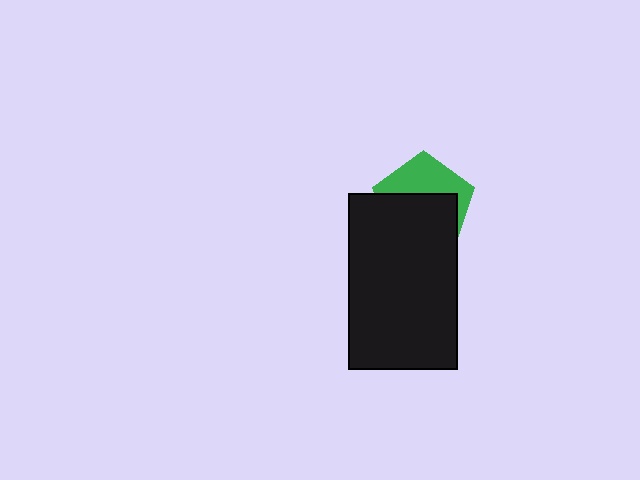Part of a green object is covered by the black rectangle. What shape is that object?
It is a pentagon.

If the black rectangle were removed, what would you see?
You would see the complete green pentagon.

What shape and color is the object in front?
The object in front is a black rectangle.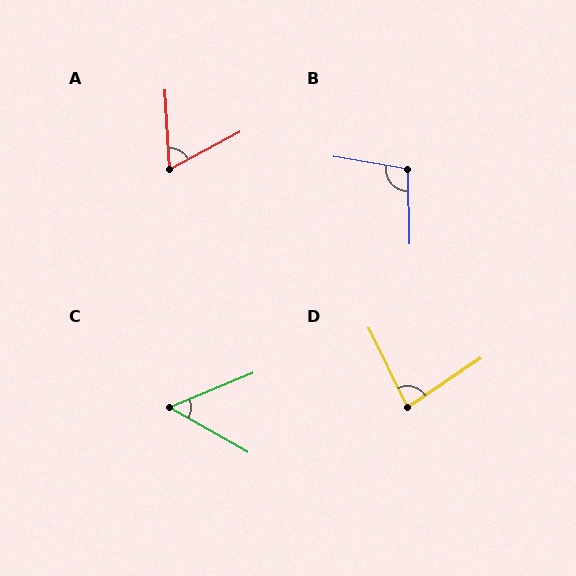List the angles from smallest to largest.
C (52°), A (65°), D (82°), B (101°).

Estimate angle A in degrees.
Approximately 65 degrees.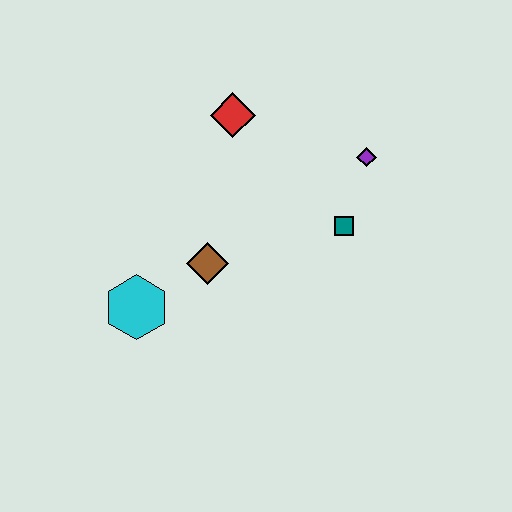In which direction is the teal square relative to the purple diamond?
The teal square is below the purple diamond.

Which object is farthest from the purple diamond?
The cyan hexagon is farthest from the purple diamond.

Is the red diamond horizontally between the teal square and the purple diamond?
No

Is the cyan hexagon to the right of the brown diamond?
No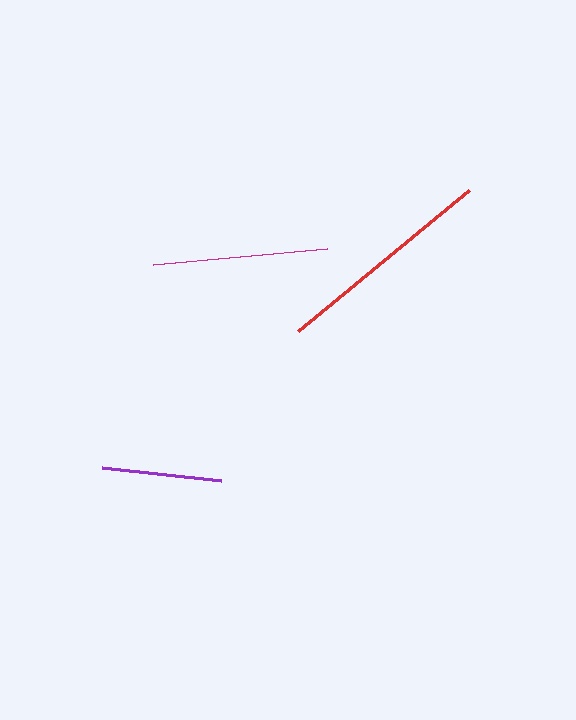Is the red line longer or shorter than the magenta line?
The red line is longer than the magenta line.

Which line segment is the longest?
The red line is the longest at approximately 221 pixels.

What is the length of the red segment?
The red segment is approximately 221 pixels long.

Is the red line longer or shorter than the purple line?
The red line is longer than the purple line.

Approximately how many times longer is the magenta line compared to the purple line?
The magenta line is approximately 1.5 times the length of the purple line.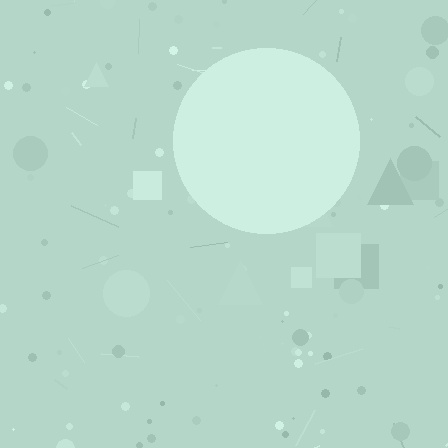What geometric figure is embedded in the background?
A circle is embedded in the background.